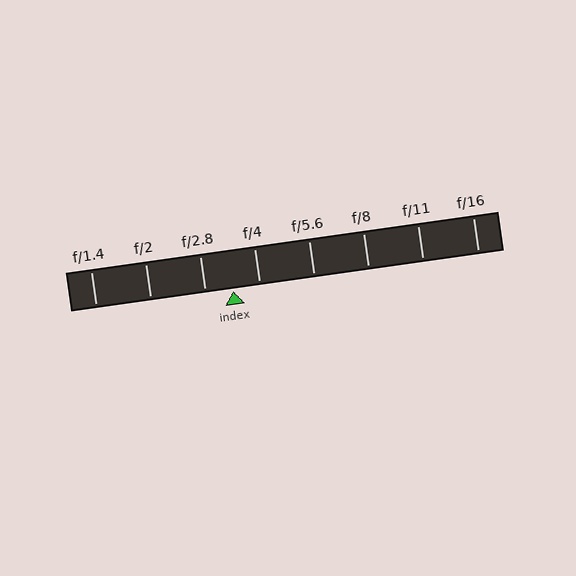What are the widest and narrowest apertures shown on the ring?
The widest aperture shown is f/1.4 and the narrowest is f/16.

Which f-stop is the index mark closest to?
The index mark is closest to f/4.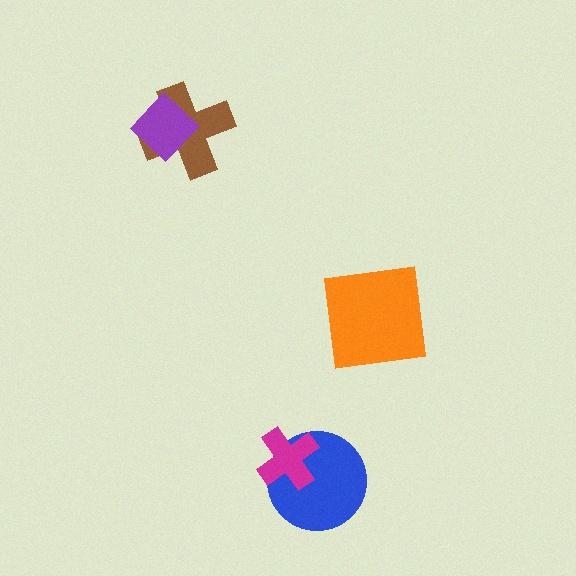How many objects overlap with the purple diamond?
1 object overlaps with the purple diamond.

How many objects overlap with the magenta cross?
1 object overlaps with the magenta cross.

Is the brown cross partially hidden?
Yes, it is partially covered by another shape.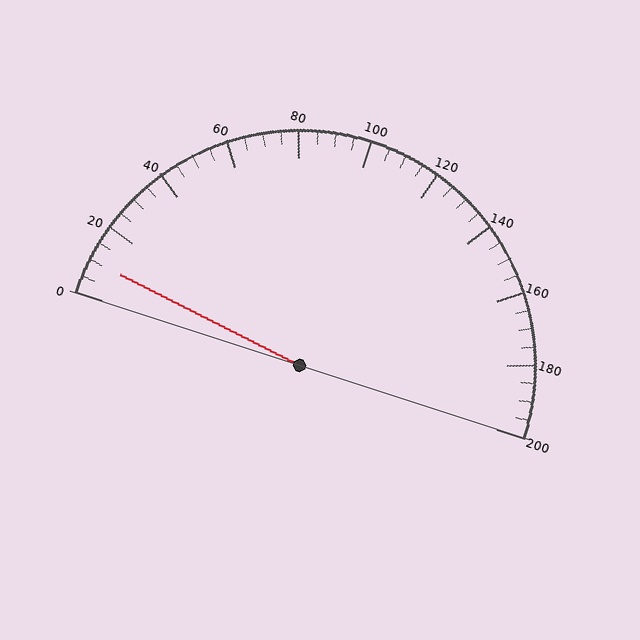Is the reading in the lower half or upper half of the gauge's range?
The reading is in the lower half of the range (0 to 200).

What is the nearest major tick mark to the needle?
The nearest major tick mark is 0.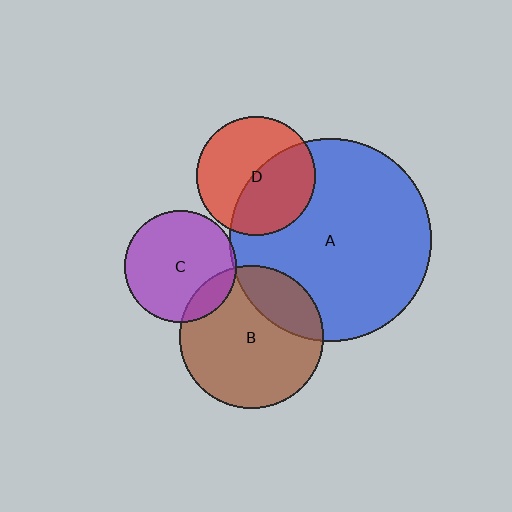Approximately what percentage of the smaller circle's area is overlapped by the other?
Approximately 25%.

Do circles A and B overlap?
Yes.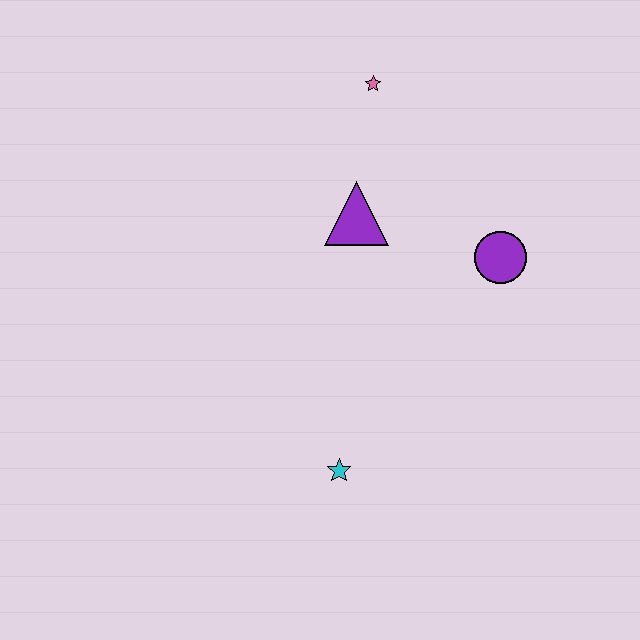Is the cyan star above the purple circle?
No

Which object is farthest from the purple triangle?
The cyan star is farthest from the purple triangle.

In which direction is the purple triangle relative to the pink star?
The purple triangle is below the pink star.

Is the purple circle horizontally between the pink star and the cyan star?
No